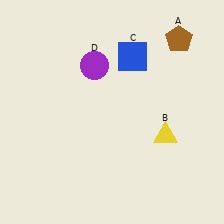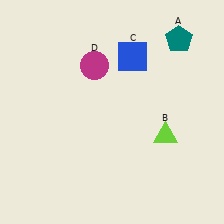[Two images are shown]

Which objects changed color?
A changed from brown to teal. B changed from yellow to lime. D changed from purple to magenta.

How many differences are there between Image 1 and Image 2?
There are 3 differences between the two images.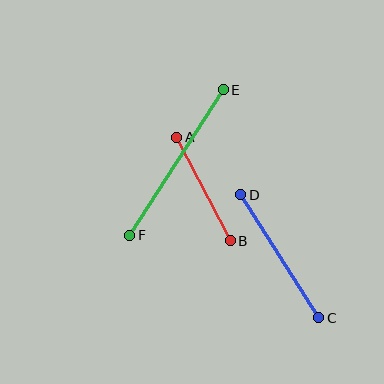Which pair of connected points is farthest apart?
Points E and F are farthest apart.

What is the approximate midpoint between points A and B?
The midpoint is at approximately (204, 189) pixels.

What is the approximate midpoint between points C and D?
The midpoint is at approximately (280, 256) pixels.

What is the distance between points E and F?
The distance is approximately 173 pixels.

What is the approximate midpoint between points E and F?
The midpoint is at approximately (177, 162) pixels.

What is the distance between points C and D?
The distance is approximately 146 pixels.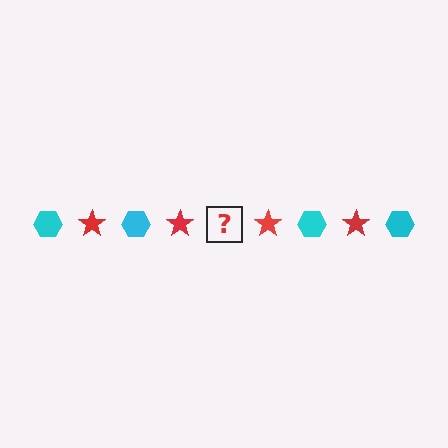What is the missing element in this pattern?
The missing element is a cyan hexagon.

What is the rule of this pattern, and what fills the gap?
The rule is that the pattern alternates between cyan hexagon and red star. The gap should be filled with a cyan hexagon.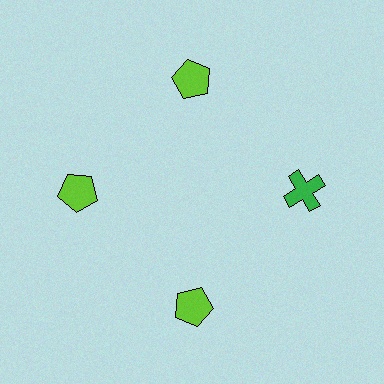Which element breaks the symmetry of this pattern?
The green cross at roughly the 3 o'clock position breaks the symmetry. All other shapes are lime pentagons.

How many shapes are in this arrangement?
There are 4 shapes arranged in a ring pattern.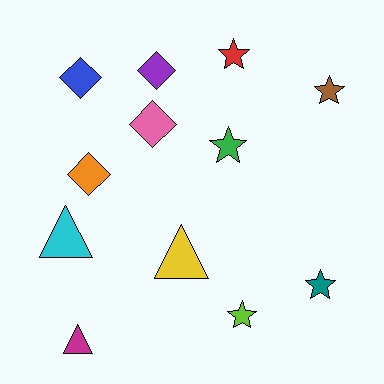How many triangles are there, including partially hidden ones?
There are 3 triangles.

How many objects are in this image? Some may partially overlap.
There are 12 objects.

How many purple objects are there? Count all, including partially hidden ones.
There is 1 purple object.